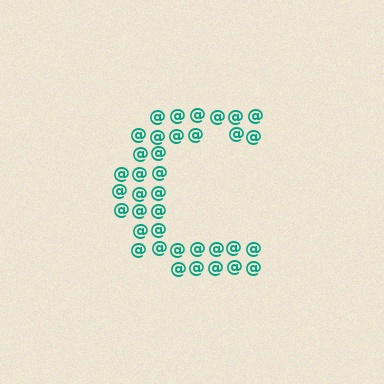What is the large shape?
The large shape is the letter C.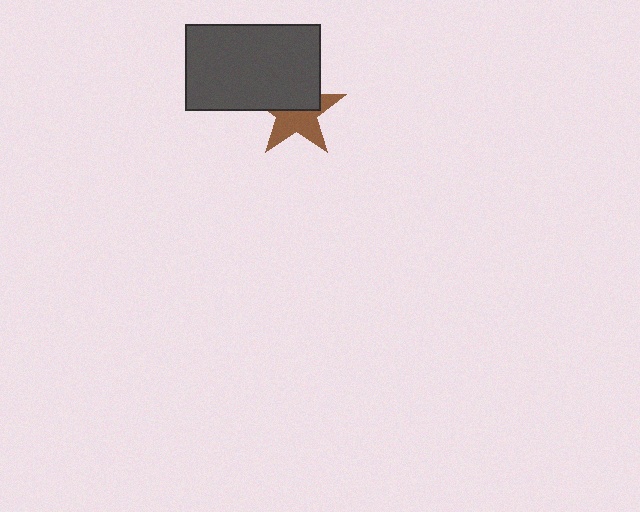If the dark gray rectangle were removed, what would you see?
You would see the complete brown star.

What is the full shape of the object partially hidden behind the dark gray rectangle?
The partially hidden object is a brown star.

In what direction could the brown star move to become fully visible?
The brown star could move down. That would shift it out from behind the dark gray rectangle entirely.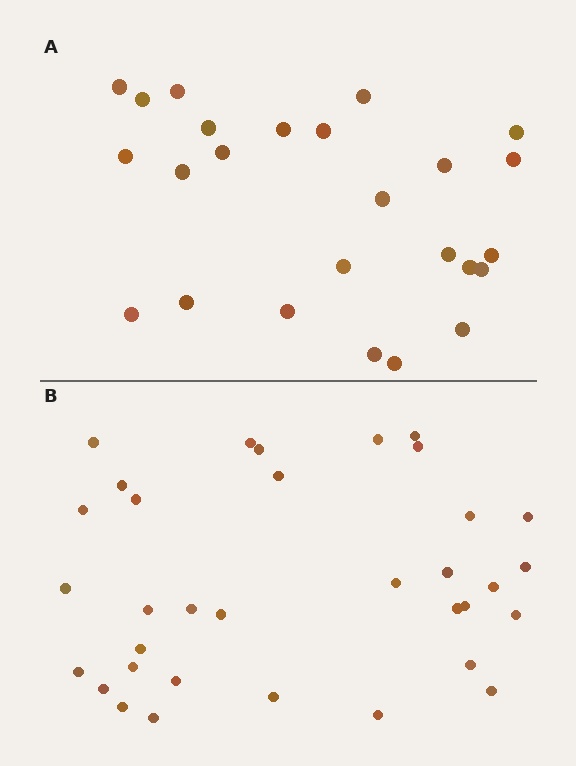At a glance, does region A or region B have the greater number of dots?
Region B (the bottom region) has more dots.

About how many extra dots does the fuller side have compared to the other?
Region B has roughly 8 or so more dots than region A.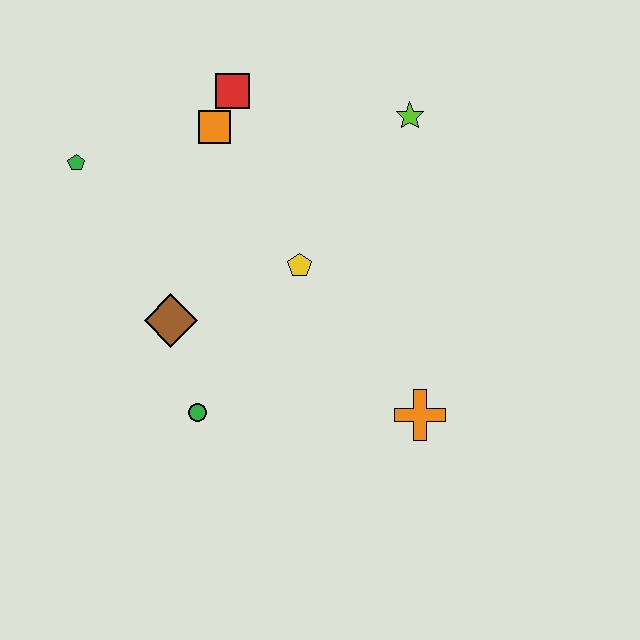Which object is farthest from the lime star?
The green circle is farthest from the lime star.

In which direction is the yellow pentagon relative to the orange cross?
The yellow pentagon is above the orange cross.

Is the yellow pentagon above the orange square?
No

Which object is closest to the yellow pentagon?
The brown diamond is closest to the yellow pentagon.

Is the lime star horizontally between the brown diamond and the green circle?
No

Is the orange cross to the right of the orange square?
Yes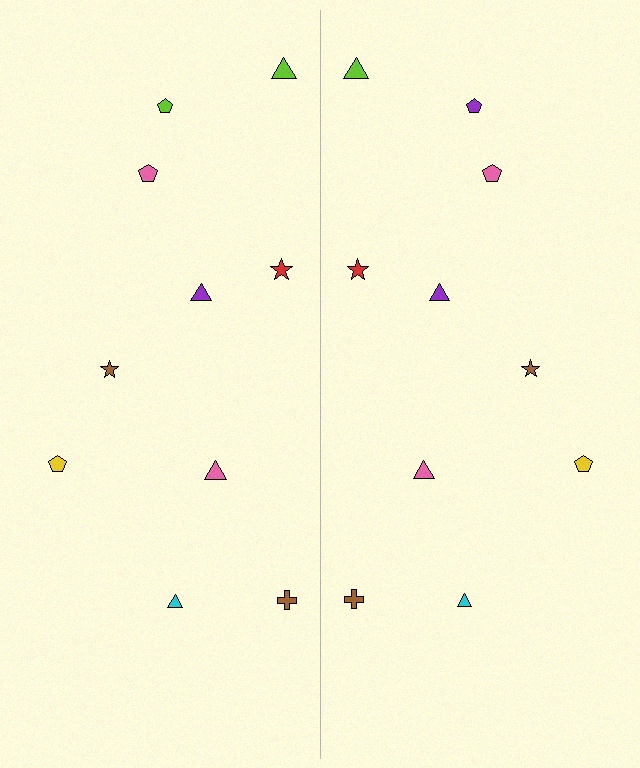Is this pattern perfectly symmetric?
No, the pattern is not perfectly symmetric. The purple pentagon on the right side breaks the symmetry — its mirror counterpart is lime.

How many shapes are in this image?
There are 20 shapes in this image.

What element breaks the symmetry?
The purple pentagon on the right side breaks the symmetry — its mirror counterpart is lime.